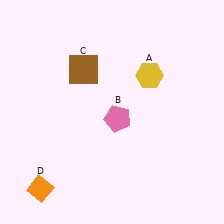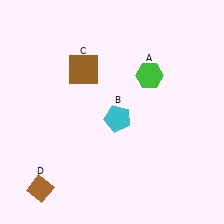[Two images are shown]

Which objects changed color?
A changed from yellow to green. B changed from pink to cyan. D changed from orange to brown.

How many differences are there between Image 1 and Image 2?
There are 3 differences between the two images.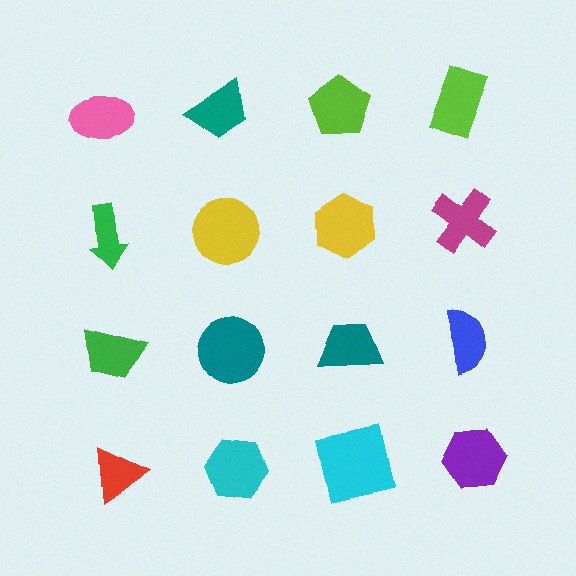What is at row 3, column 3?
A teal trapezoid.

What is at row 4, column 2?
A cyan hexagon.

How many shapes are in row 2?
4 shapes.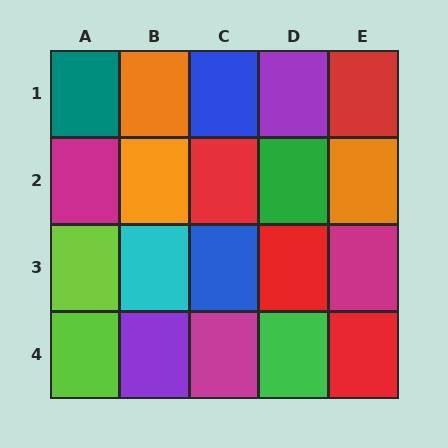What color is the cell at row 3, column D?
Red.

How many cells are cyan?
1 cell is cyan.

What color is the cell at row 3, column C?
Blue.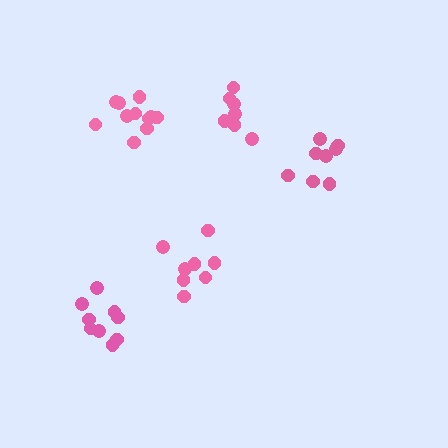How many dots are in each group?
Group 1: 11 dots, Group 2: 9 dots, Group 3: 8 dots, Group 4: 8 dots, Group 5: 7 dots (43 total).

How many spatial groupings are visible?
There are 5 spatial groupings.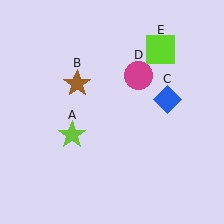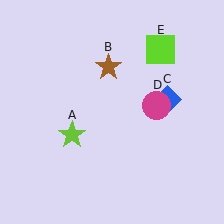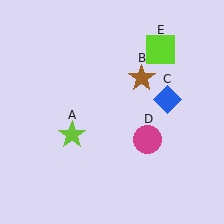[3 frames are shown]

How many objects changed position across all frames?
2 objects changed position: brown star (object B), magenta circle (object D).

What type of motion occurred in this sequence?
The brown star (object B), magenta circle (object D) rotated clockwise around the center of the scene.